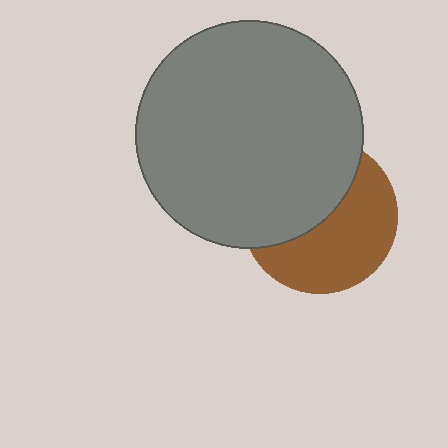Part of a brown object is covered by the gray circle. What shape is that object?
It is a circle.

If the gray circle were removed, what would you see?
You would see the complete brown circle.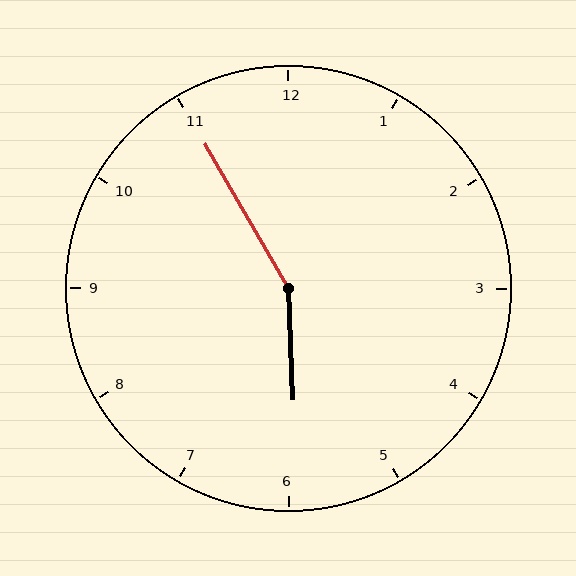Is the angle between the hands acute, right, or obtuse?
It is obtuse.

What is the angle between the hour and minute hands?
Approximately 152 degrees.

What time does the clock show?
5:55.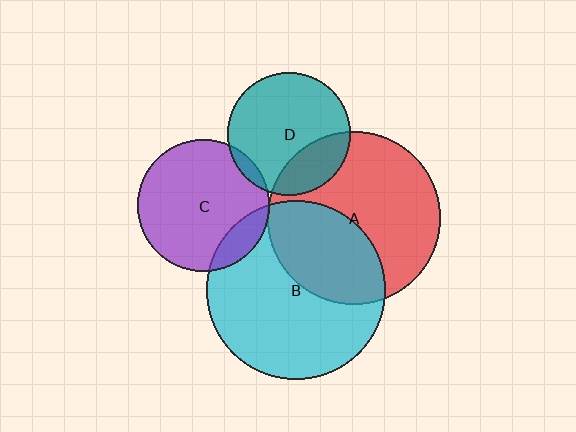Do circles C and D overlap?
Yes.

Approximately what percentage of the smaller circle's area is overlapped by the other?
Approximately 5%.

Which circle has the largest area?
Circle B (cyan).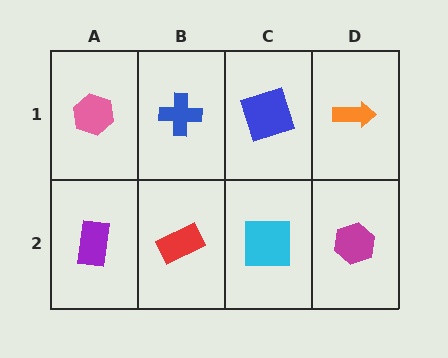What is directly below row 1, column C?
A cyan square.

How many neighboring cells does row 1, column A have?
2.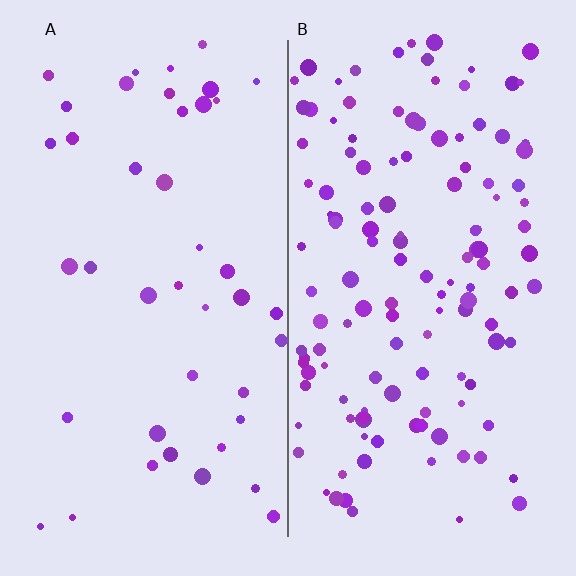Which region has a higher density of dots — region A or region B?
B (the right).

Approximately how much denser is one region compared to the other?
Approximately 3.1× — region B over region A.